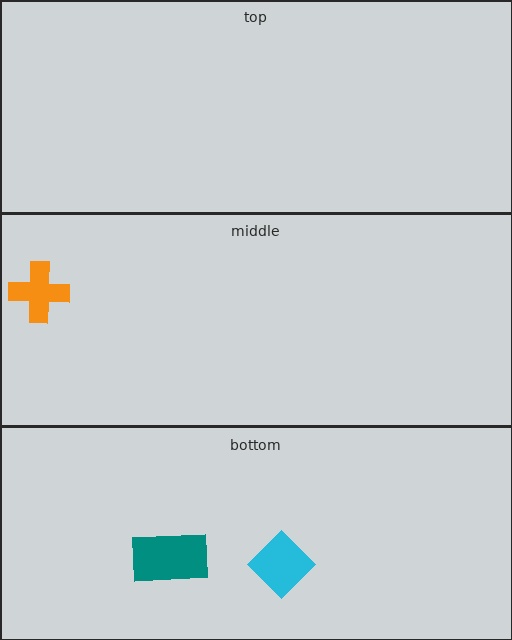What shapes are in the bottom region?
The teal rectangle, the cyan diamond.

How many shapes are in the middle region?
1.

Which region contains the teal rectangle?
The bottom region.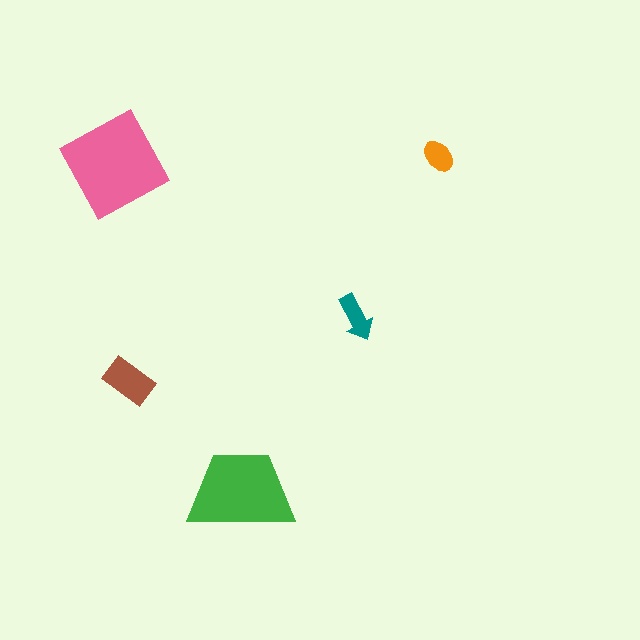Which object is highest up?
The orange ellipse is topmost.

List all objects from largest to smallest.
The pink square, the green trapezoid, the brown rectangle, the teal arrow, the orange ellipse.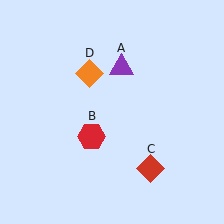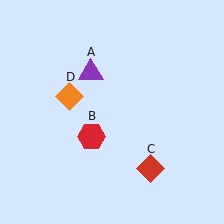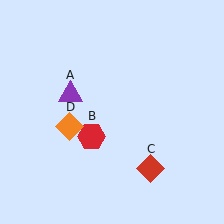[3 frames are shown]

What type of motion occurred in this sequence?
The purple triangle (object A), orange diamond (object D) rotated counterclockwise around the center of the scene.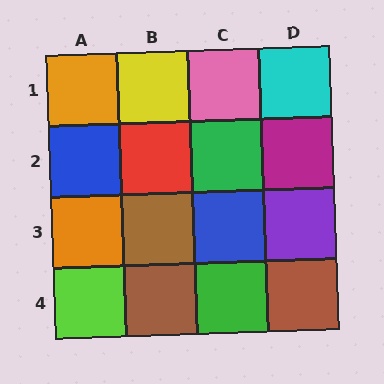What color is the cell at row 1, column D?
Cyan.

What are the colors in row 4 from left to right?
Lime, brown, green, brown.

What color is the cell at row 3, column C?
Blue.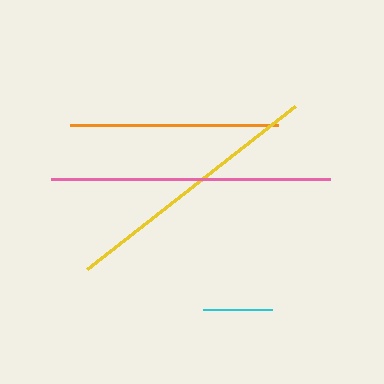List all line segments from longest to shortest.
From longest to shortest: pink, yellow, orange, cyan.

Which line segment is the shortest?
The cyan line is the shortest at approximately 69 pixels.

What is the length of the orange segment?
The orange segment is approximately 208 pixels long.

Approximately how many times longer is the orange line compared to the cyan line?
The orange line is approximately 3.0 times the length of the cyan line.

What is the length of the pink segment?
The pink segment is approximately 279 pixels long.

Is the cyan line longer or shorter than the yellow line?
The yellow line is longer than the cyan line.